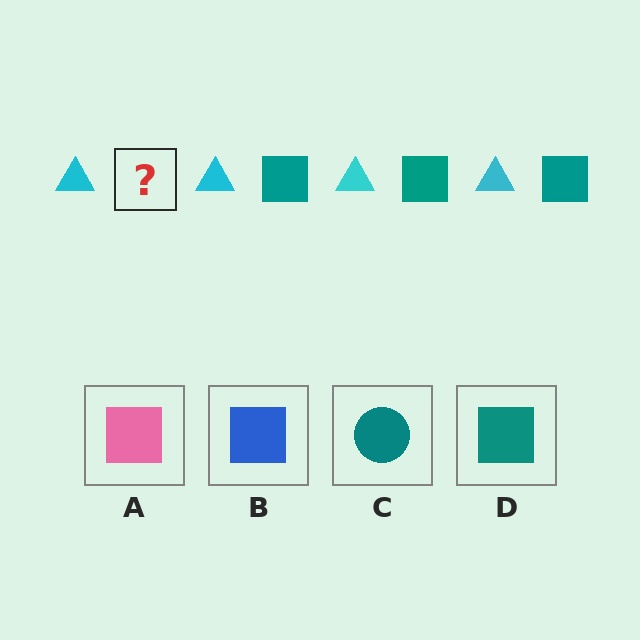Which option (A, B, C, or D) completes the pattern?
D.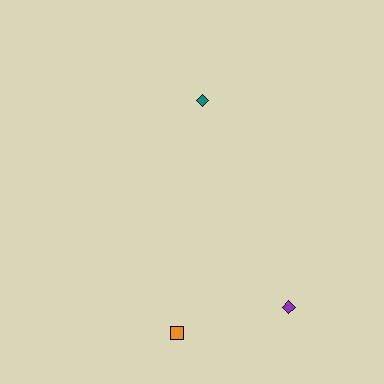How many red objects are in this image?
There are no red objects.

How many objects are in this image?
There are 3 objects.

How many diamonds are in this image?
There are 2 diamonds.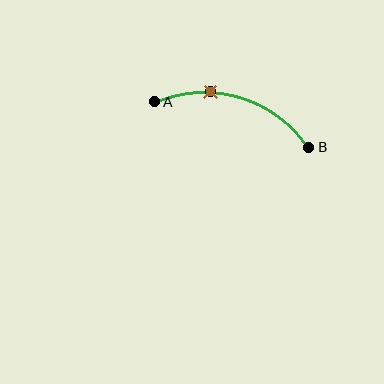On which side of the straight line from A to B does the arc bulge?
The arc bulges above the straight line connecting A and B.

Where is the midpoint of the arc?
The arc midpoint is the point on the curve farthest from the straight line joining A and B. It sits above that line.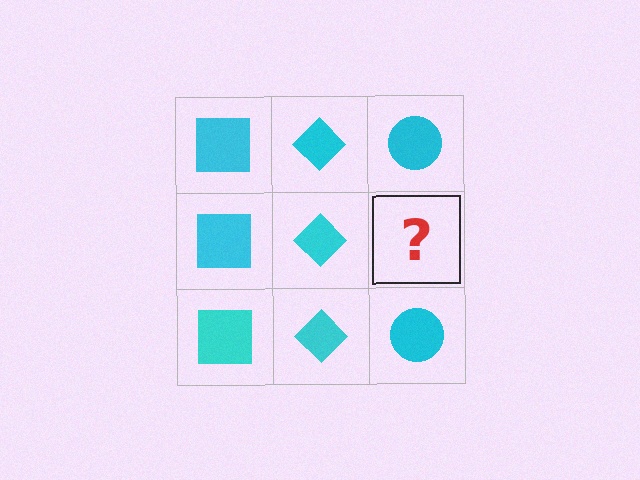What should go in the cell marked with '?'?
The missing cell should contain a cyan circle.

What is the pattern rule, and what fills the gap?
The rule is that each column has a consistent shape. The gap should be filled with a cyan circle.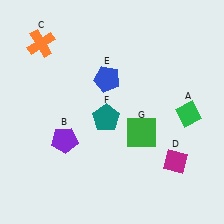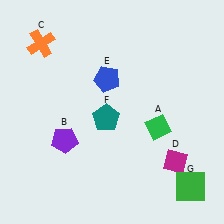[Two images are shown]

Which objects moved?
The objects that moved are: the green diamond (A), the green square (G).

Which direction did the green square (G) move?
The green square (G) moved down.